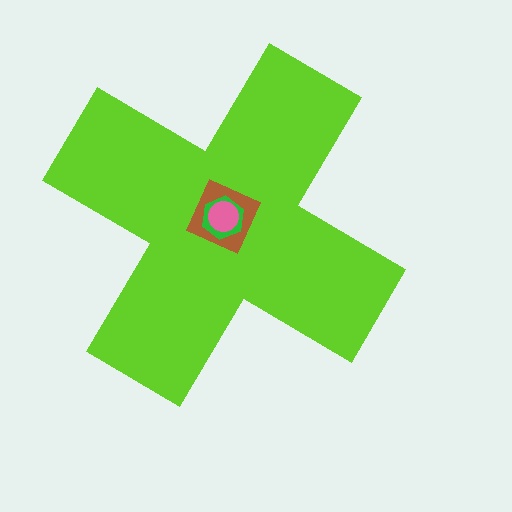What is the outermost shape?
The lime cross.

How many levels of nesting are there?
4.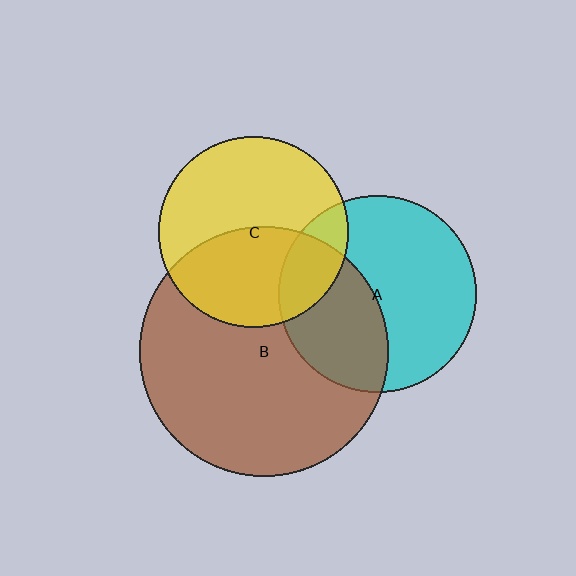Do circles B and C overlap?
Yes.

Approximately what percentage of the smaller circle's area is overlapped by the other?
Approximately 45%.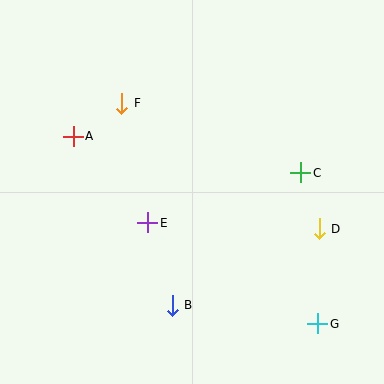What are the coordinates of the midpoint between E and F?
The midpoint between E and F is at (135, 163).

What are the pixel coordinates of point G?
Point G is at (318, 324).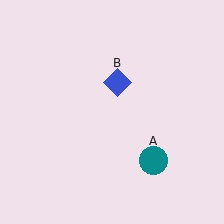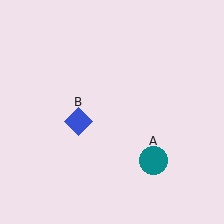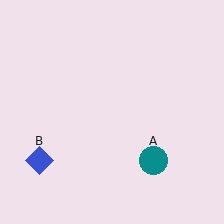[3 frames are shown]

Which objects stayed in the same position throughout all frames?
Teal circle (object A) remained stationary.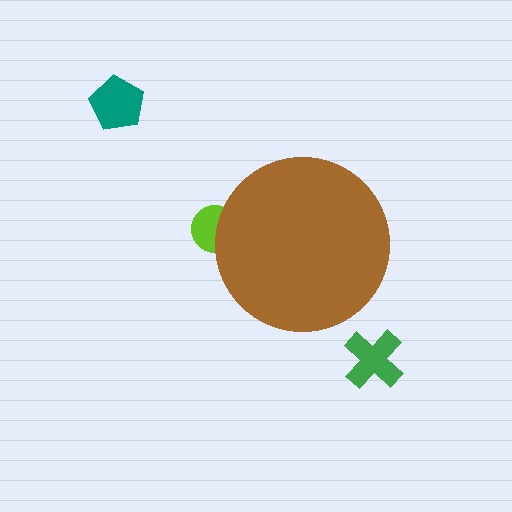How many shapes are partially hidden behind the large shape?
1 shape is partially hidden.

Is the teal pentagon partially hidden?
No, the teal pentagon is fully visible.